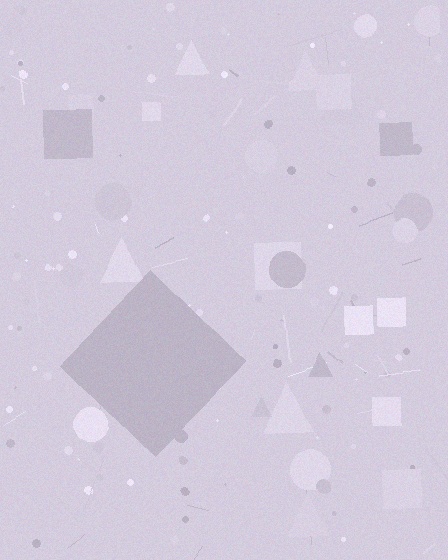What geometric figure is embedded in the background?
A diamond is embedded in the background.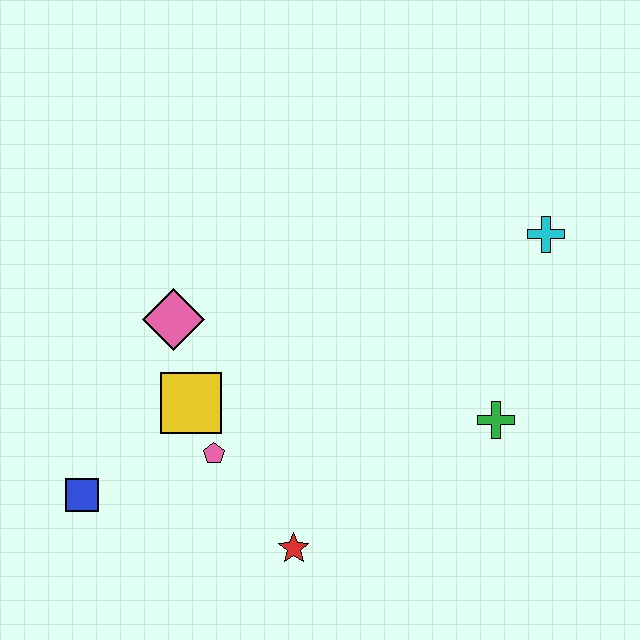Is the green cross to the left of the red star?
No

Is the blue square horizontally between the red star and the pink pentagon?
No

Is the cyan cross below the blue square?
No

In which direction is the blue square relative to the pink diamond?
The blue square is below the pink diamond.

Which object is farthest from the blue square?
The cyan cross is farthest from the blue square.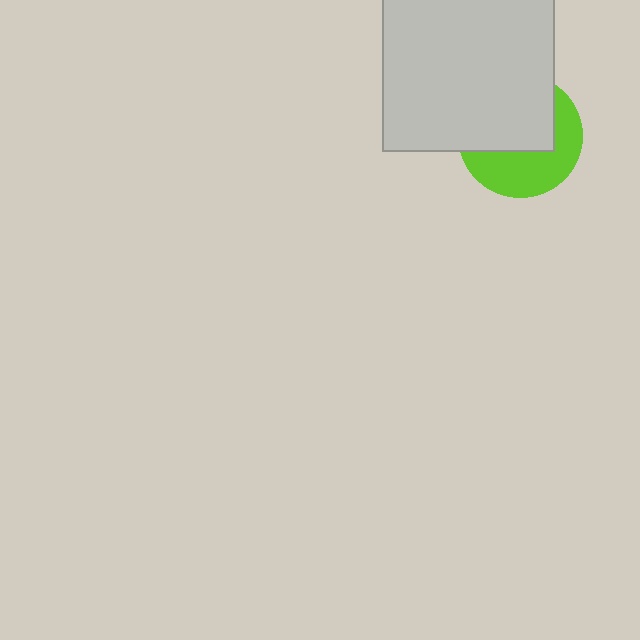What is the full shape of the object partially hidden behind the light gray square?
The partially hidden object is a lime circle.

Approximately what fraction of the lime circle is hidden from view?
Roughly 54% of the lime circle is hidden behind the light gray square.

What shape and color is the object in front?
The object in front is a light gray square.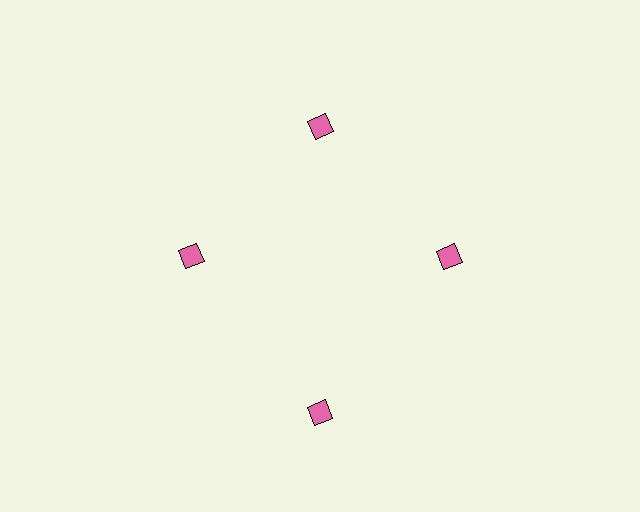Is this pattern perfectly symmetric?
No. The 4 pink diamonds are arranged in a ring, but one element near the 6 o'clock position is pushed outward from the center, breaking the 4-fold rotational symmetry.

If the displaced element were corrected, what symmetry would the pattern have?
It would have 4-fold rotational symmetry — the pattern would map onto itself every 90 degrees.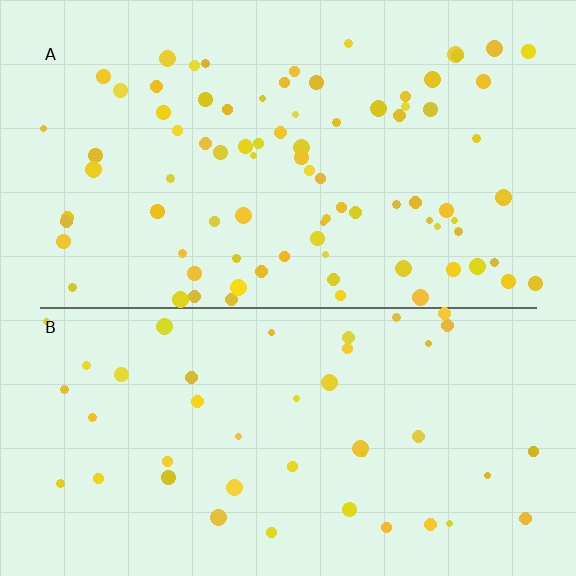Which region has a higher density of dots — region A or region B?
A (the top).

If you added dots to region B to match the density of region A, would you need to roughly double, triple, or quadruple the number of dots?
Approximately double.